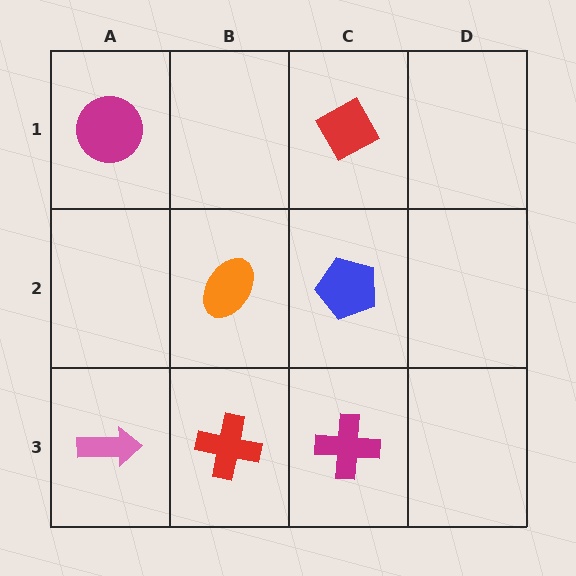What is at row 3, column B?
A red cross.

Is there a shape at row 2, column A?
No, that cell is empty.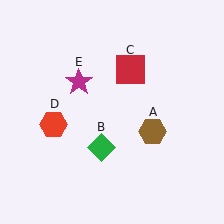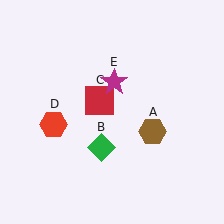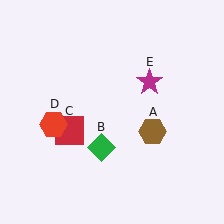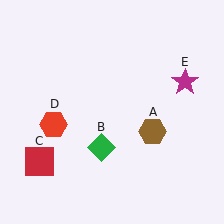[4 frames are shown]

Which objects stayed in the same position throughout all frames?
Brown hexagon (object A) and green diamond (object B) and red hexagon (object D) remained stationary.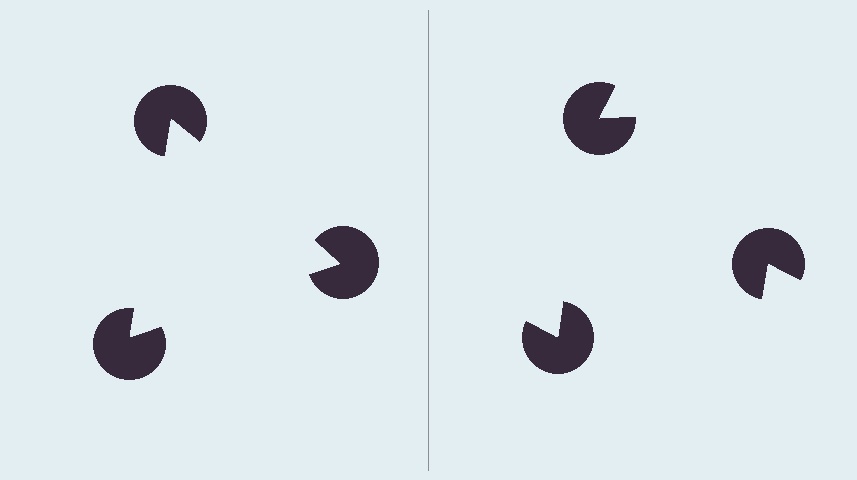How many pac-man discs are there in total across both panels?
6 — 3 on each side.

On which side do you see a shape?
An illusory triangle appears on the left side. On the right side the wedge cuts are rotated, so no coherent shape forms.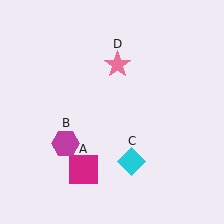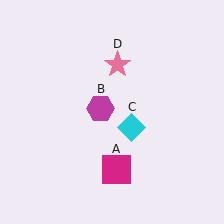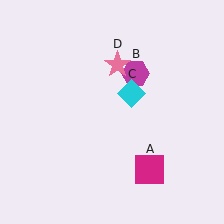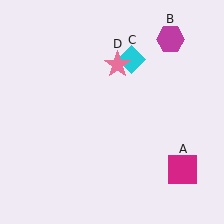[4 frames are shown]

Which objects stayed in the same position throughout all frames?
Pink star (object D) remained stationary.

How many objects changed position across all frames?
3 objects changed position: magenta square (object A), magenta hexagon (object B), cyan diamond (object C).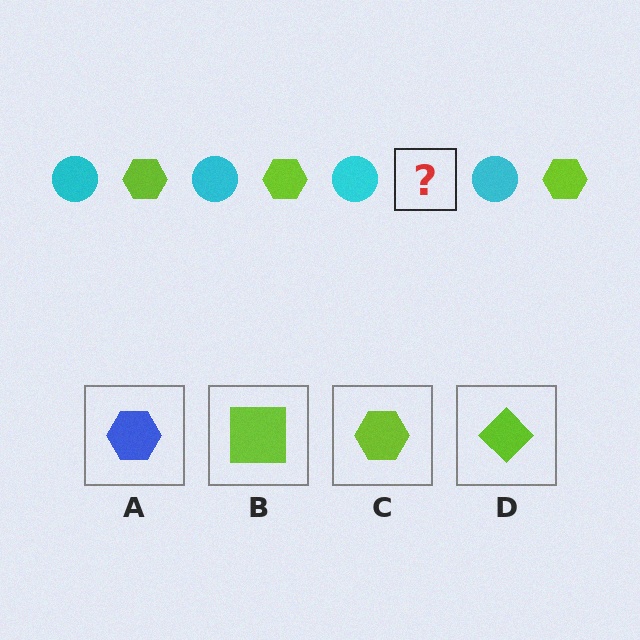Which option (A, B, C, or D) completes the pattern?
C.